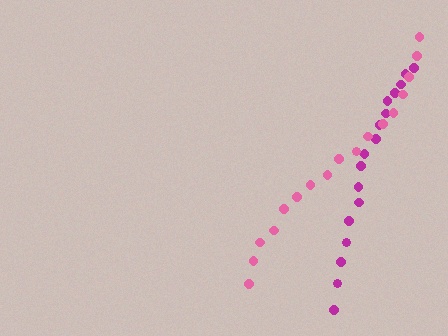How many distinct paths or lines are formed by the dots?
There are 2 distinct paths.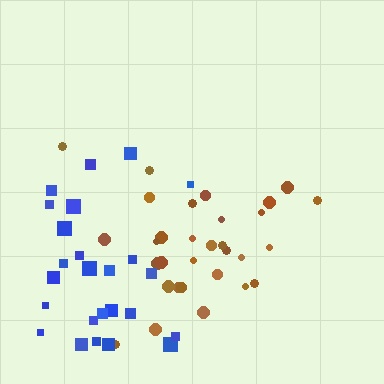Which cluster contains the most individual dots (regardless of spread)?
Brown (31).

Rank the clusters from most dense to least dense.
brown, blue.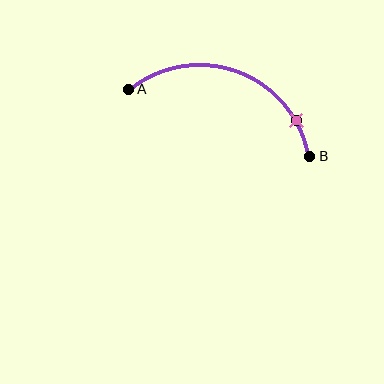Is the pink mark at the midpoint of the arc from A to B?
No. The pink mark lies on the arc but is closer to endpoint B. The arc midpoint would be at the point on the curve equidistant along the arc from both A and B.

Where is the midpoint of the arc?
The arc midpoint is the point on the curve farthest from the straight line joining A and B. It sits above that line.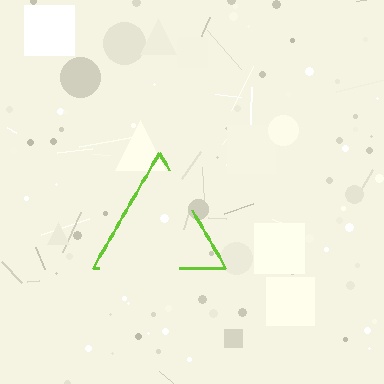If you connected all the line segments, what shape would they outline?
They would outline a triangle.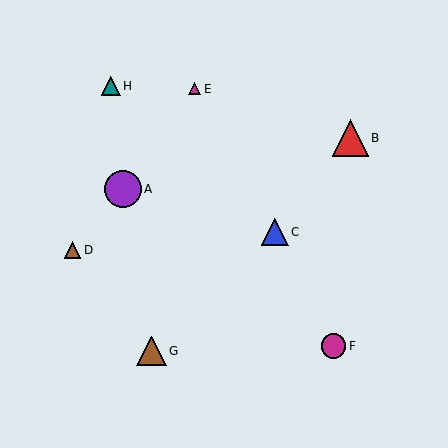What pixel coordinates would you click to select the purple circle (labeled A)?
Click at (123, 189) to select the purple circle A.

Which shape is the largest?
The purple circle (labeled A) is the largest.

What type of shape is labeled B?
Shape B is a red triangle.